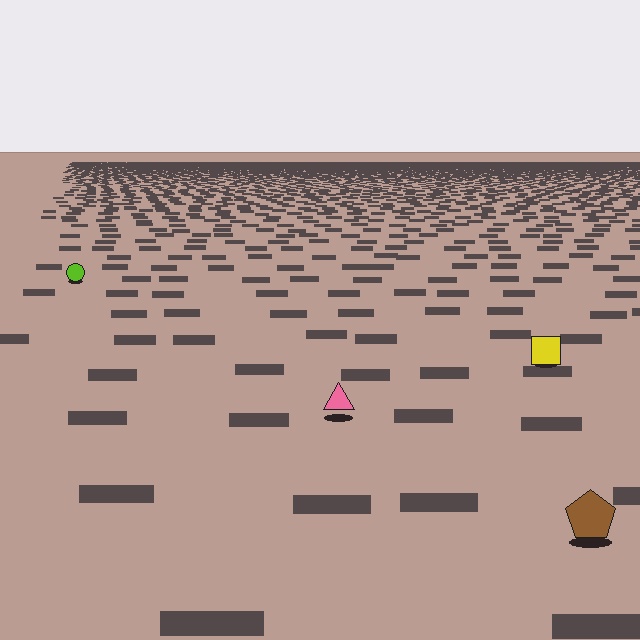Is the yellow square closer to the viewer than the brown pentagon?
No. The brown pentagon is closer — you can tell from the texture gradient: the ground texture is coarser near it.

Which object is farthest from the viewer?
The lime circle is farthest from the viewer. It appears smaller and the ground texture around it is denser.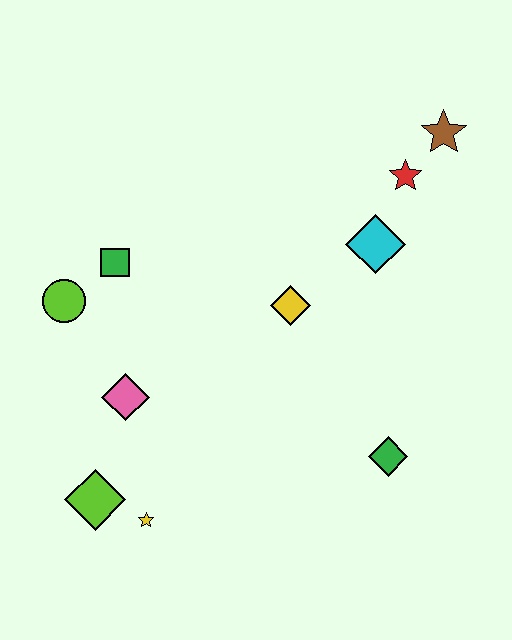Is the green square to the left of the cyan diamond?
Yes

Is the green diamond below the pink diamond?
Yes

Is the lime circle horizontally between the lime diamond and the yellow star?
No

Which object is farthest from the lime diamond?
The brown star is farthest from the lime diamond.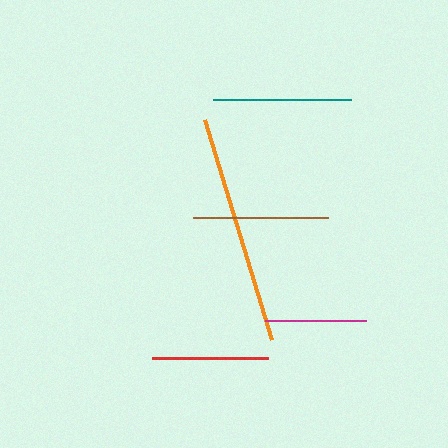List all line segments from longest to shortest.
From longest to shortest: orange, teal, brown, red, magenta.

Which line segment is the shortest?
The magenta line is the shortest at approximately 101 pixels.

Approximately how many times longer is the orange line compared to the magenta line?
The orange line is approximately 2.3 times the length of the magenta line.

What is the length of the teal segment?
The teal segment is approximately 138 pixels long.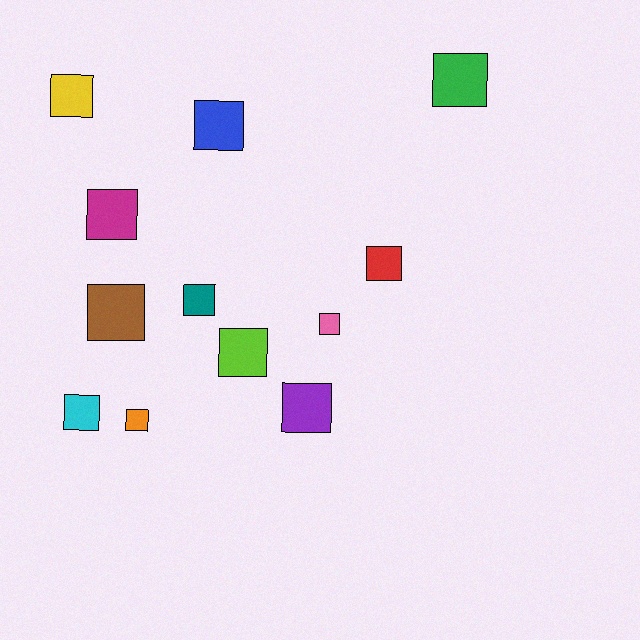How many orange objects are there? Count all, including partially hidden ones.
There is 1 orange object.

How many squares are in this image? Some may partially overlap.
There are 12 squares.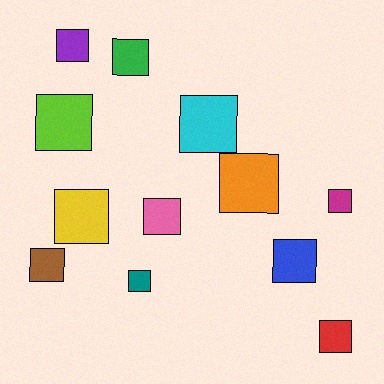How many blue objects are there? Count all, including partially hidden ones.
There is 1 blue object.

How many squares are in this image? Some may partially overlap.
There are 12 squares.